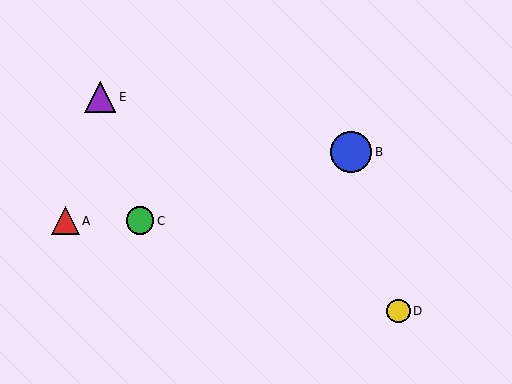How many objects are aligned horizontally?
2 objects (A, C) are aligned horizontally.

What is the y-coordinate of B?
Object B is at y≈152.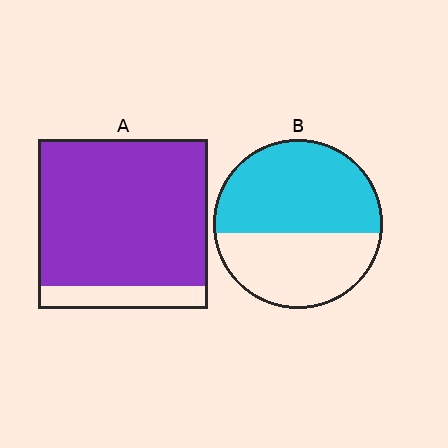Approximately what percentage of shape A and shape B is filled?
A is approximately 85% and B is approximately 55%.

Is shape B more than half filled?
Yes.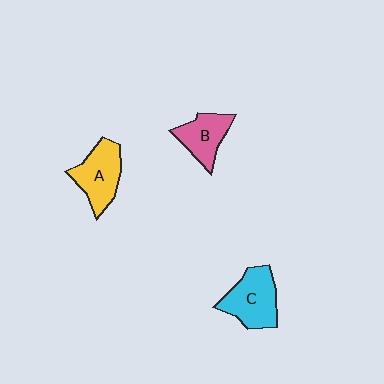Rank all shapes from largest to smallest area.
From largest to smallest: C (cyan), A (yellow), B (pink).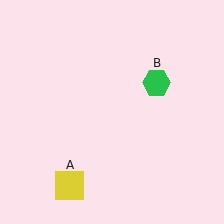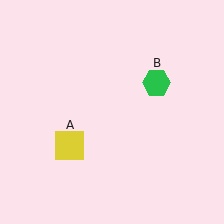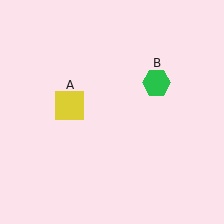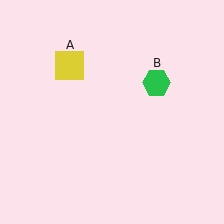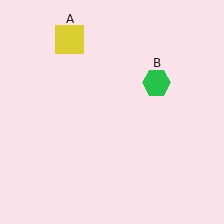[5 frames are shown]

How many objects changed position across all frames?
1 object changed position: yellow square (object A).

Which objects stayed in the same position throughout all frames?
Green hexagon (object B) remained stationary.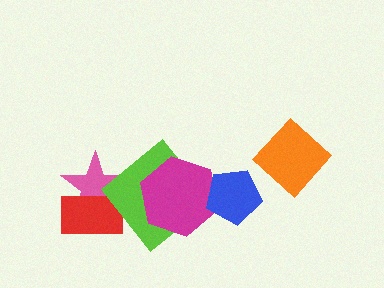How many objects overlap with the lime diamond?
2 objects overlap with the lime diamond.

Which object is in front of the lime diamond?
The magenta hexagon is in front of the lime diamond.